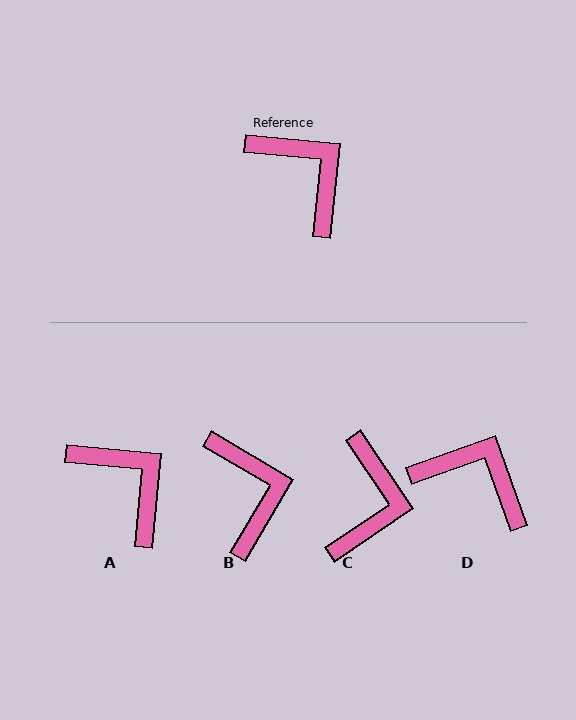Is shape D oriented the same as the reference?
No, it is off by about 25 degrees.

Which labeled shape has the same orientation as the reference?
A.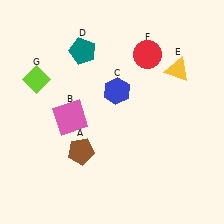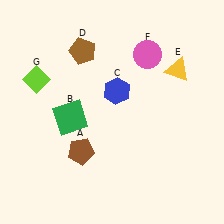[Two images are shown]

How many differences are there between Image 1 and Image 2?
There are 3 differences between the two images.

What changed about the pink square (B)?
In Image 1, B is pink. In Image 2, it changed to green.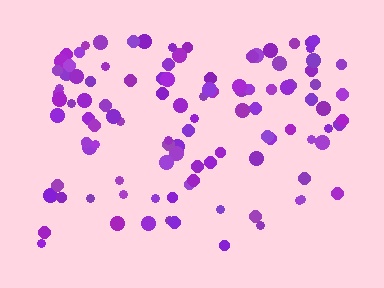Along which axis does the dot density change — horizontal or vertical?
Vertical.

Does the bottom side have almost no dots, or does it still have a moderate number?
Still a moderate number, just noticeably fewer than the top.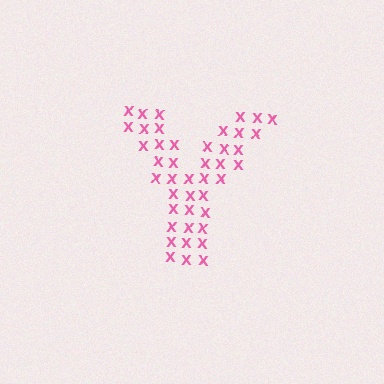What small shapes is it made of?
It is made of small letter X's.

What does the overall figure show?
The overall figure shows the letter Y.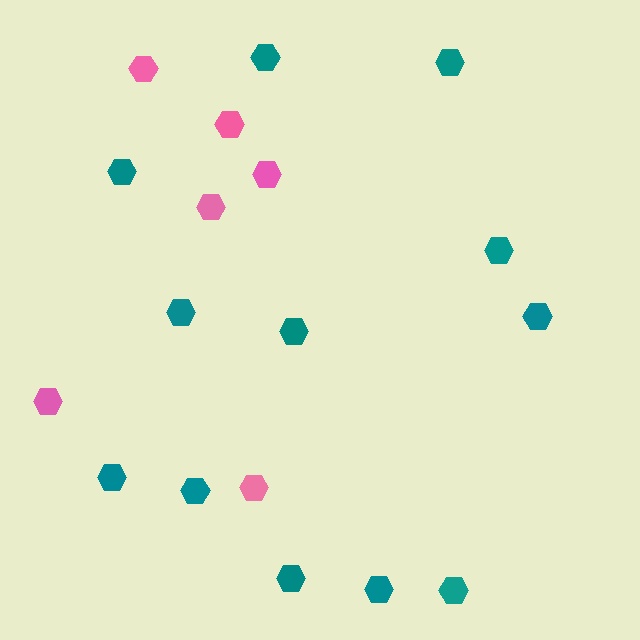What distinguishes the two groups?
There are 2 groups: one group of pink hexagons (6) and one group of teal hexagons (12).